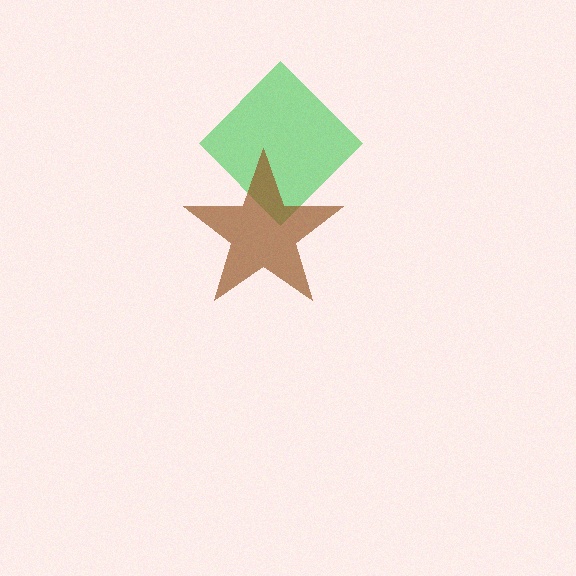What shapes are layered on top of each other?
The layered shapes are: a green diamond, a brown star.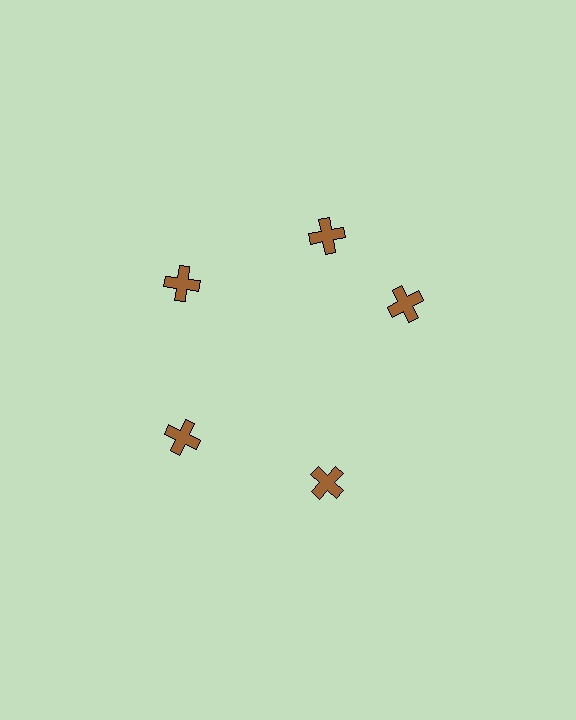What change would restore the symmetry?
The symmetry would be restored by rotating it back into even spacing with its neighbors so that all 5 crosses sit at equal angles and equal distance from the center.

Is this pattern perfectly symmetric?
No. The 5 brown crosses are arranged in a ring, but one element near the 3 o'clock position is rotated out of alignment along the ring, breaking the 5-fold rotational symmetry.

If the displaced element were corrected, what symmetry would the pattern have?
It would have 5-fold rotational symmetry — the pattern would map onto itself every 72 degrees.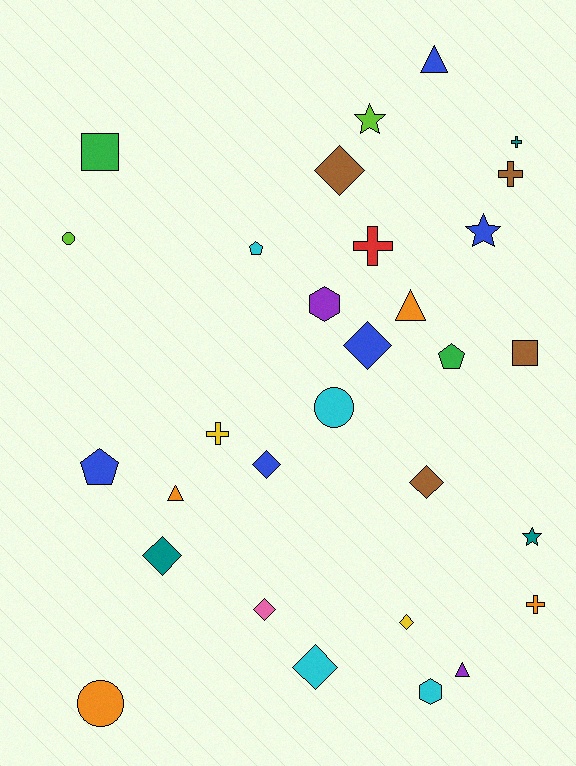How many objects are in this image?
There are 30 objects.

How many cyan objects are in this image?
There are 4 cyan objects.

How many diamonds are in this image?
There are 8 diamonds.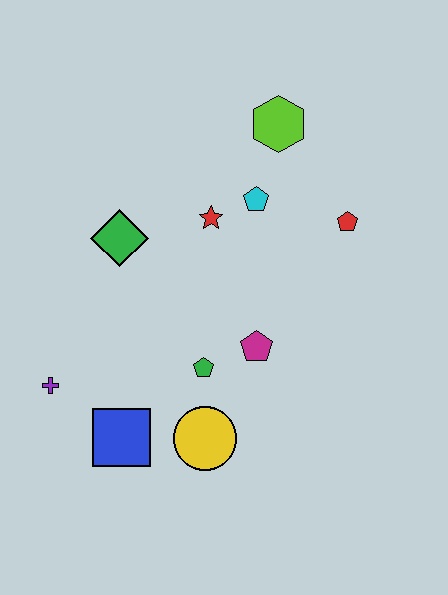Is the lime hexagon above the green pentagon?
Yes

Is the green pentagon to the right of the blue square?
Yes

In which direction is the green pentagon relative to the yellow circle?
The green pentagon is above the yellow circle.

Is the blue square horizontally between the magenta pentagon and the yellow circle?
No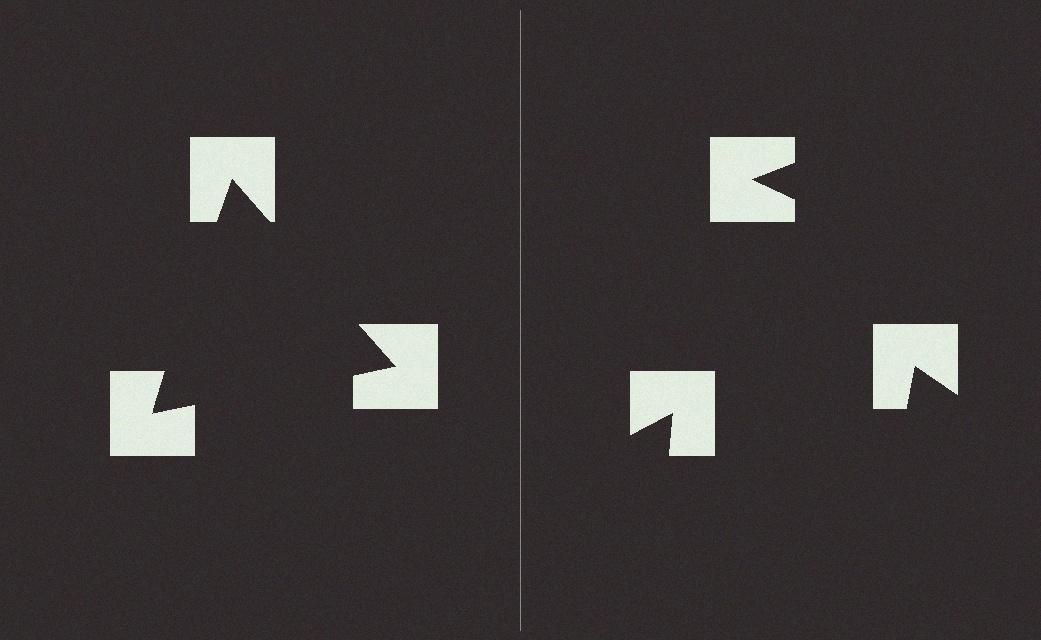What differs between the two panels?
The notched squares are positioned identically on both sides; only the wedge orientations differ. On the left they align to a triangle; on the right they are misaligned.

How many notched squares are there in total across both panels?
6 — 3 on each side.